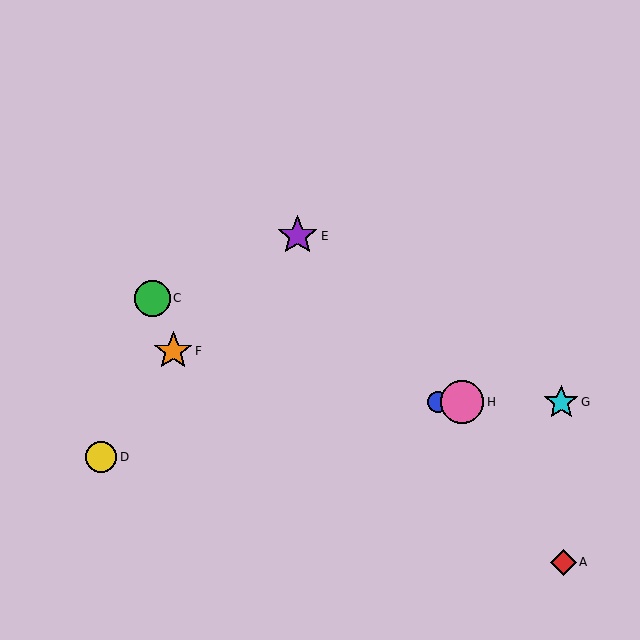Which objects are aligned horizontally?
Objects B, G, H are aligned horizontally.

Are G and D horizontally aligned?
No, G is at y≈402 and D is at y≈457.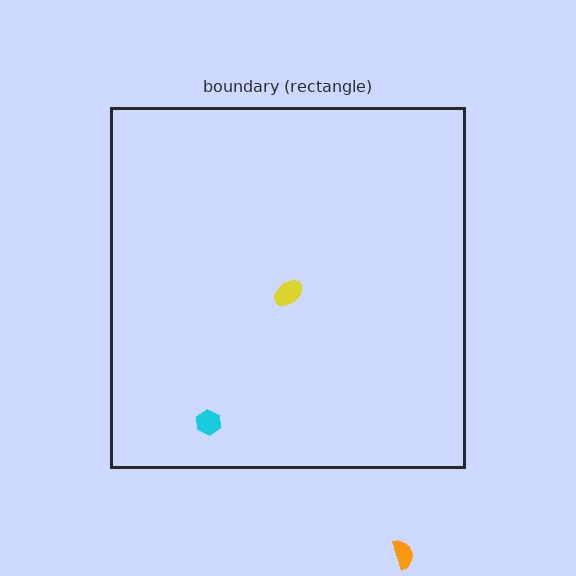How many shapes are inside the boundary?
2 inside, 1 outside.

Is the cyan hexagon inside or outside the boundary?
Inside.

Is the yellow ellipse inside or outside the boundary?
Inside.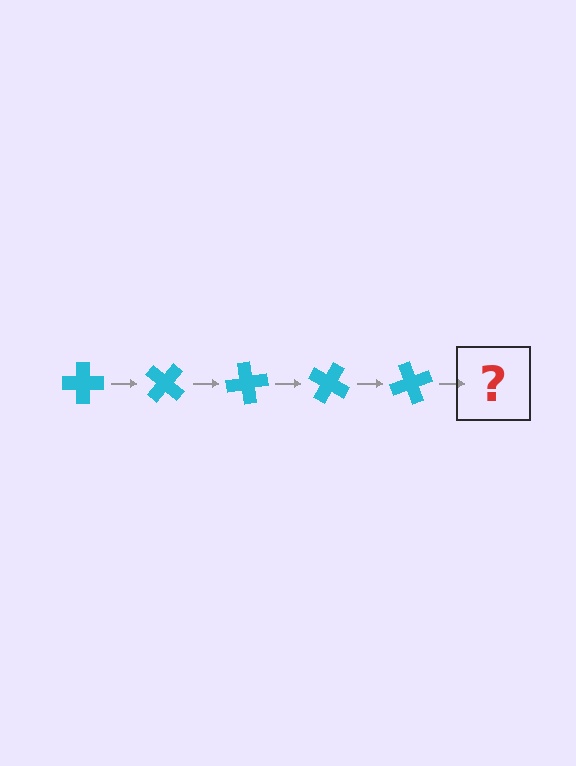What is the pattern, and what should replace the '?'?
The pattern is that the cross rotates 40 degrees each step. The '?' should be a cyan cross rotated 200 degrees.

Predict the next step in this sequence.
The next step is a cyan cross rotated 200 degrees.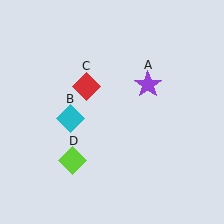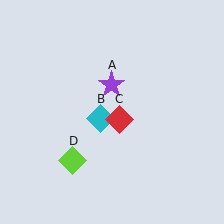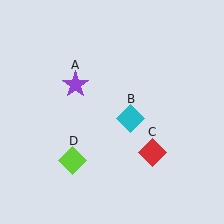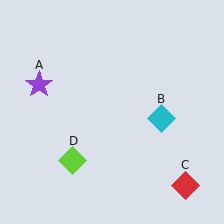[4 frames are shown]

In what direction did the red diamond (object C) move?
The red diamond (object C) moved down and to the right.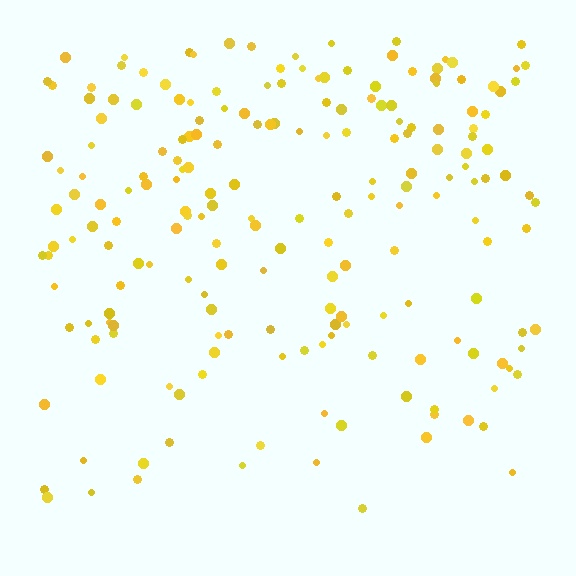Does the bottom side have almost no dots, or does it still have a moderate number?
Still a moderate number, just noticeably fewer than the top.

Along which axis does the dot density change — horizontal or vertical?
Vertical.